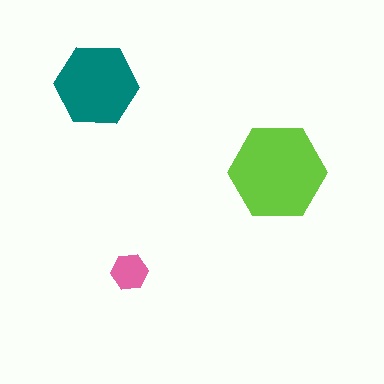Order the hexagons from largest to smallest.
the lime one, the teal one, the pink one.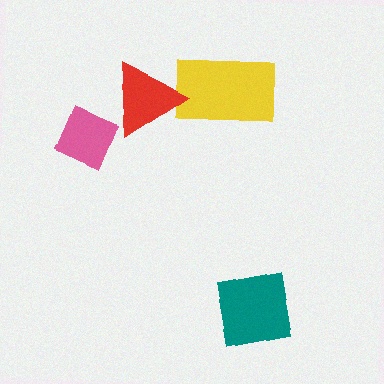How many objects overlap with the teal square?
0 objects overlap with the teal square.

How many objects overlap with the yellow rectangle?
1 object overlaps with the yellow rectangle.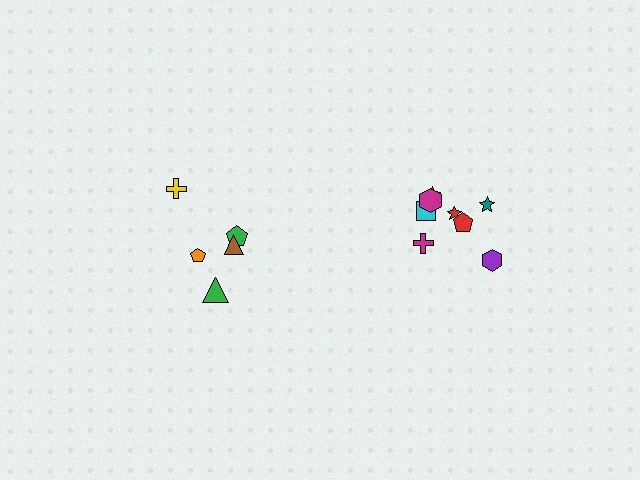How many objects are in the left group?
There are 5 objects.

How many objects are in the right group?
There are 8 objects.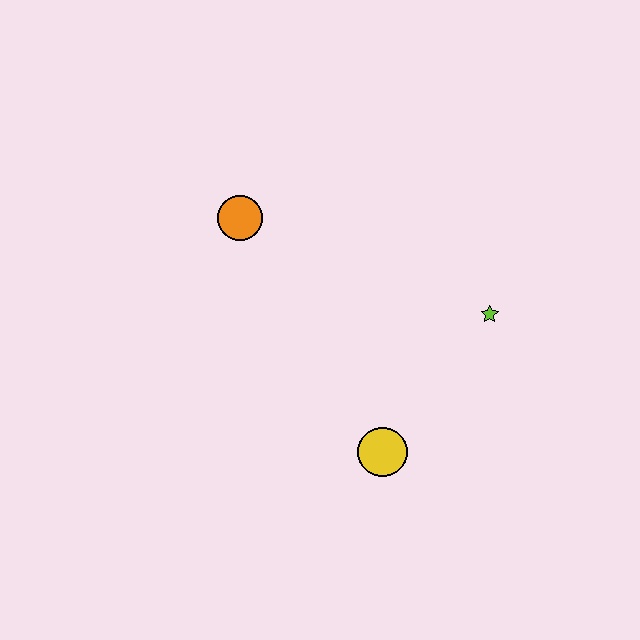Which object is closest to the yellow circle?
The lime star is closest to the yellow circle.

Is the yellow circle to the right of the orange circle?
Yes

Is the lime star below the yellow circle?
No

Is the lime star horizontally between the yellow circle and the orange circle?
No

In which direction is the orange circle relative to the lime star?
The orange circle is to the left of the lime star.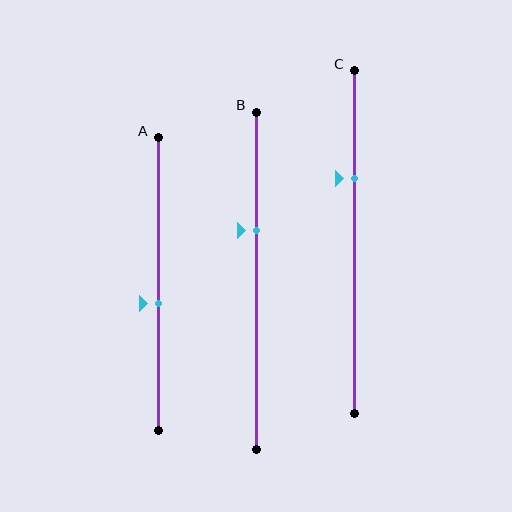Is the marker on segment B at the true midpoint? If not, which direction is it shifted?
No, the marker on segment B is shifted upward by about 15% of the segment length.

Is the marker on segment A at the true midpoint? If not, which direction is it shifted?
No, the marker on segment A is shifted downward by about 7% of the segment length.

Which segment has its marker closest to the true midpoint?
Segment A has its marker closest to the true midpoint.